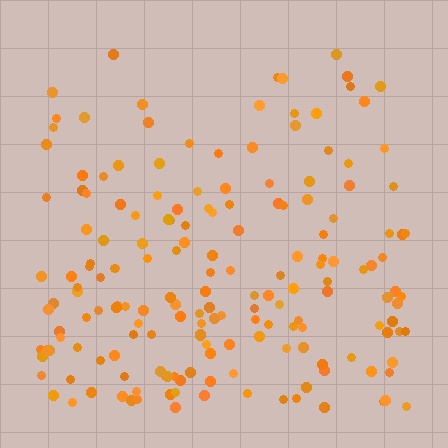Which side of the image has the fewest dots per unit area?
The top.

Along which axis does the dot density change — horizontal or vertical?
Vertical.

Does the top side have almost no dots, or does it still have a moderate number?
Still a moderate number, just noticeably fewer than the bottom.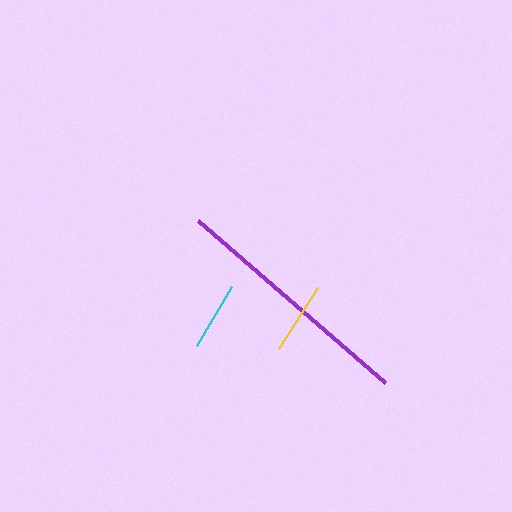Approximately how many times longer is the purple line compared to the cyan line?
The purple line is approximately 3.6 times the length of the cyan line.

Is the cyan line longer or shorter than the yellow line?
The yellow line is longer than the cyan line.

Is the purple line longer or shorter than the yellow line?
The purple line is longer than the yellow line.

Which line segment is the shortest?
The cyan line is the shortest at approximately 69 pixels.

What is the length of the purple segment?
The purple segment is approximately 247 pixels long.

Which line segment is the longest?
The purple line is the longest at approximately 247 pixels.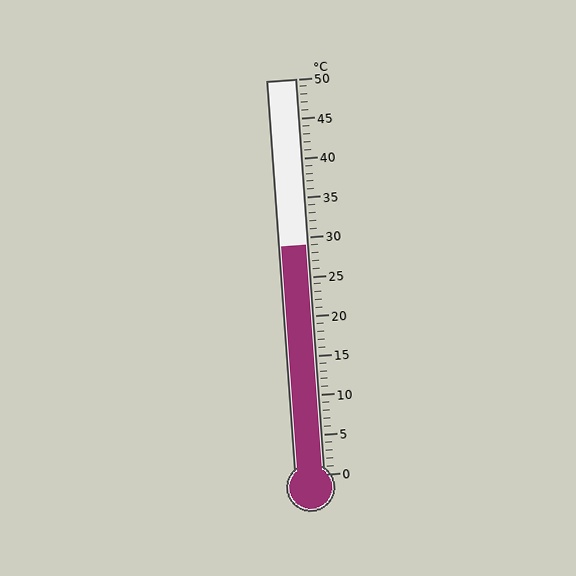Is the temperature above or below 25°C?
The temperature is above 25°C.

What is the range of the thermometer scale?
The thermometer scale ranges from 0°C to 50°C.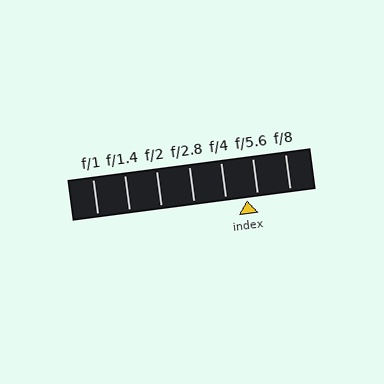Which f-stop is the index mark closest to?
The index mark is closest to f/5.6.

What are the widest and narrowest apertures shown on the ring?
The widest aperture shown is f/1 and the narrowest is f/8.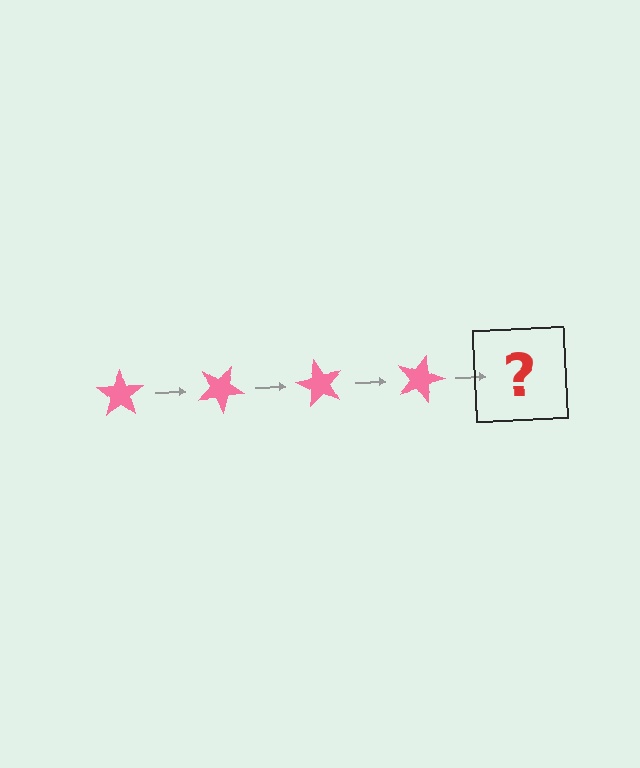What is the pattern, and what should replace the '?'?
The pattern is that the star rotates 30 degrees each step. The '?' should be a pink star rotated 120 degrees.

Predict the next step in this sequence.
The next step is a pink star rotated 120 degrees.